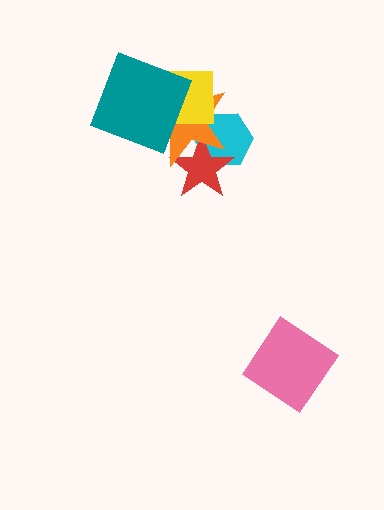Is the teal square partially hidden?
No, no other shape covers it.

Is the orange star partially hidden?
Yes, it is partially covered by another shape.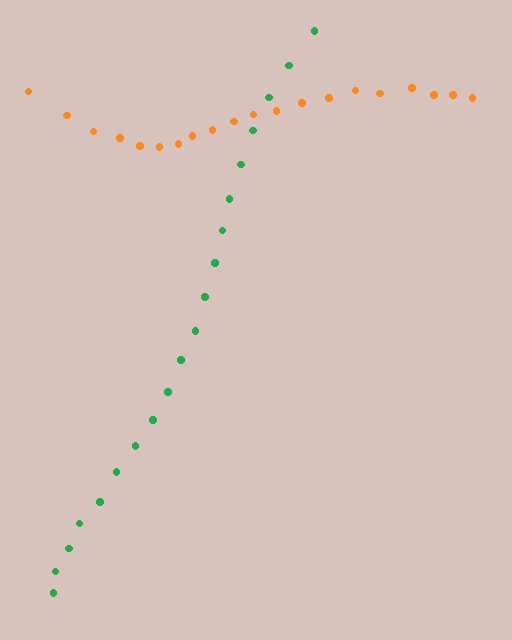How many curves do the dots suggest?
There are 2 distinct paths.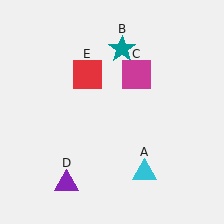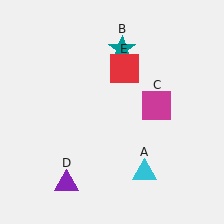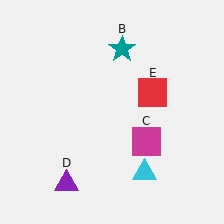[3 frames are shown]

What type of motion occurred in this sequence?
The magenta square (object C), red square (object E) rotated clockwise around the center of the scene.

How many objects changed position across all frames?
2 objects changed position: magenta square (object C), red square (object E).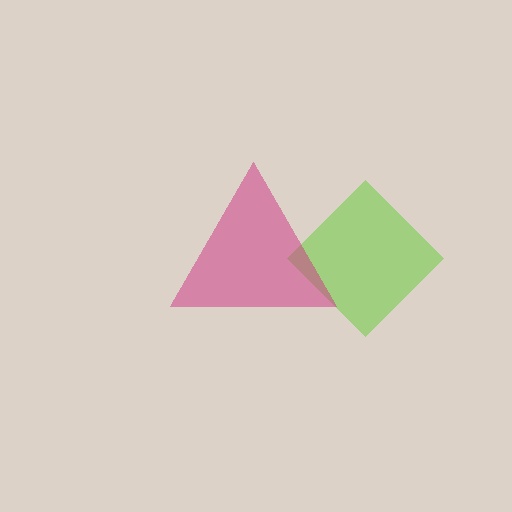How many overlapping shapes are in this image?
There are 2 overlapping shapes in the image.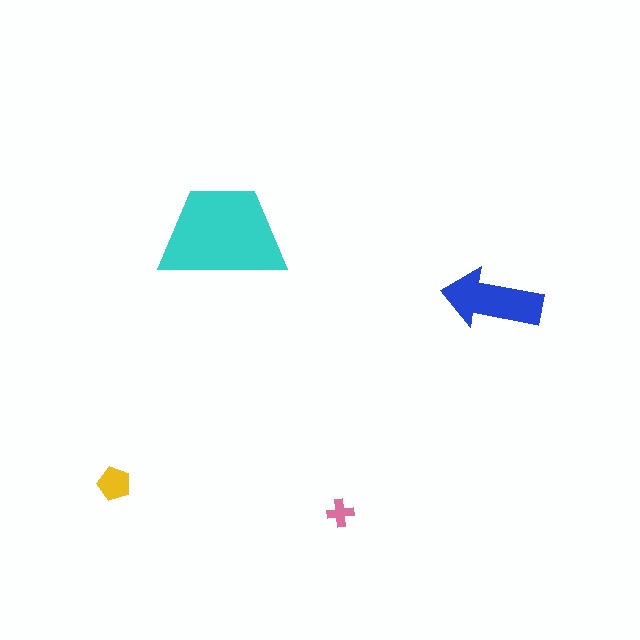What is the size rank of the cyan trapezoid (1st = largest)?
1st.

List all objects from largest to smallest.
The cyan trapezoid, the blue arrow, the yellow pentagon, the pink cross.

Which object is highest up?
The cyan trapezoid is topmost.